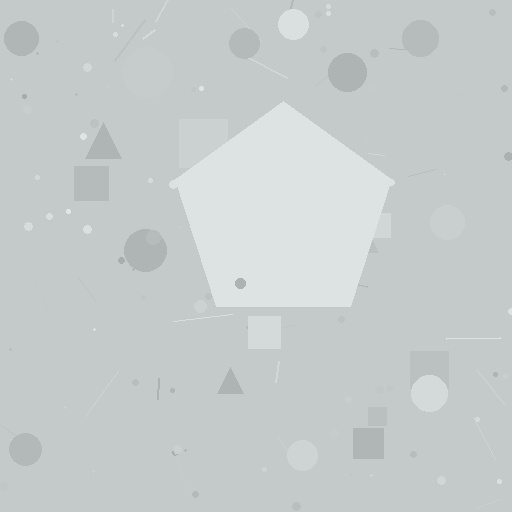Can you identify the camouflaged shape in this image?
The camouflaged shape is a pentagon.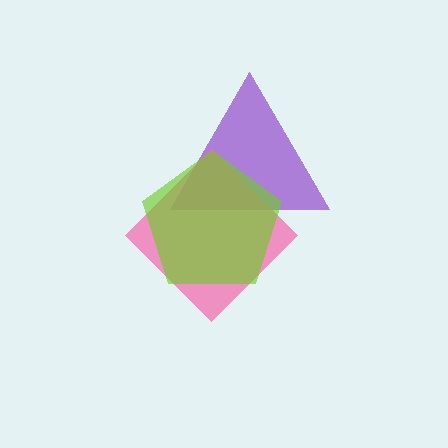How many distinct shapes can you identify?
There are 3 distinct shapes: a purple triangle, a pink diamond, a lime pentagon.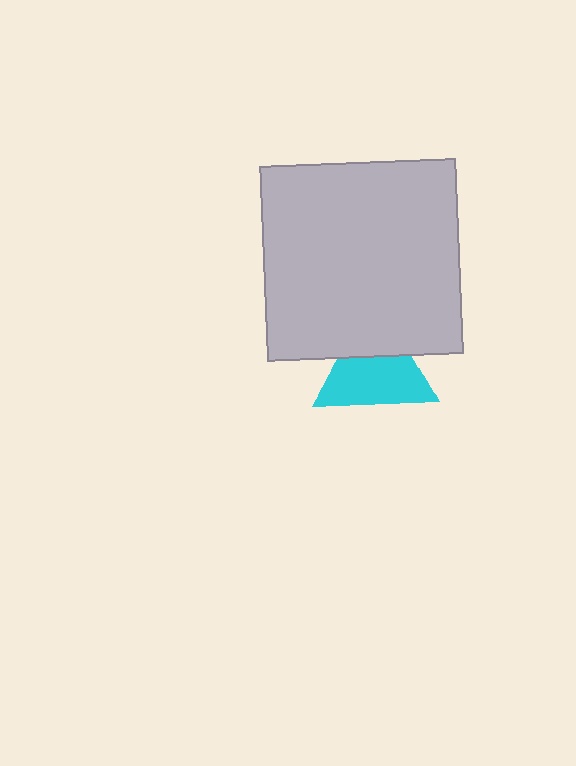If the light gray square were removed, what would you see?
You would see the complete cyan triangle.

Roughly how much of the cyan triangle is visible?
Most of it is visible (roughly 66%).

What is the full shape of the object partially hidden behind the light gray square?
The partially hidden object is a cyan triangle.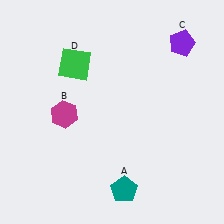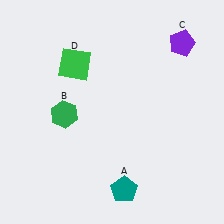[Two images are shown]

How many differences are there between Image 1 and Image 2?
There is 1 difference between the two images.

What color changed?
The hexagon (B) changed from magenta in Image 1 to green in Image 2.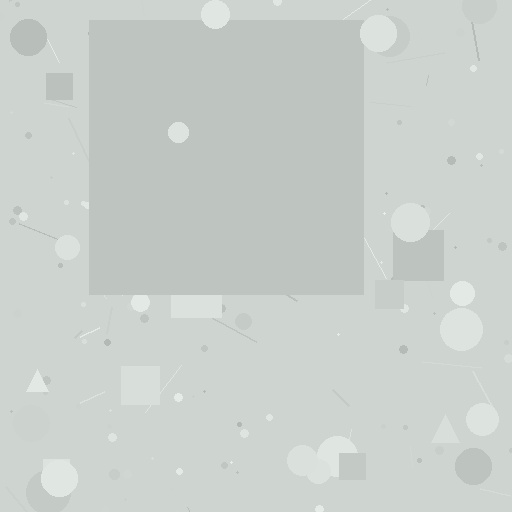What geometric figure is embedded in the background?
A square is embedded in the background.